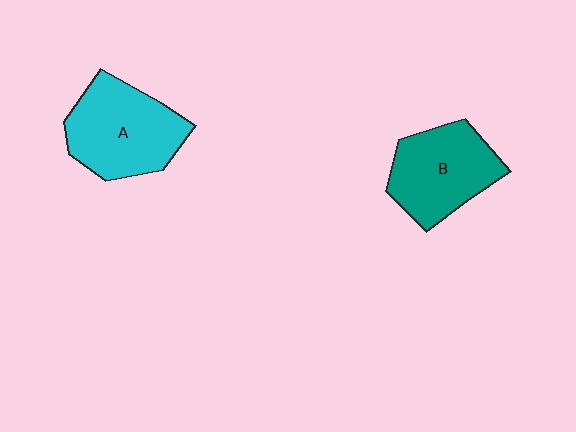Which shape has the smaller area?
Shape B (teal).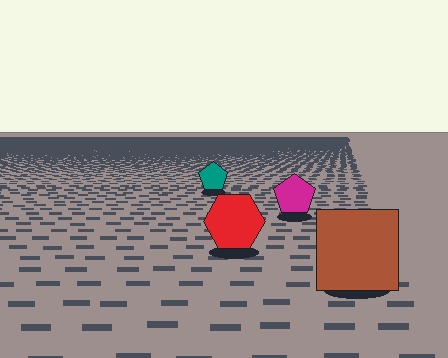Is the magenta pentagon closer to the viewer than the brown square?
No. The brown square is closer — you can tell from the texture gradient: the ground texture is coarser near it.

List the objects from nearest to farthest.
From nearest to farthest: the brown square, the red hexagon, the magenta pentagon, the teal pentagon.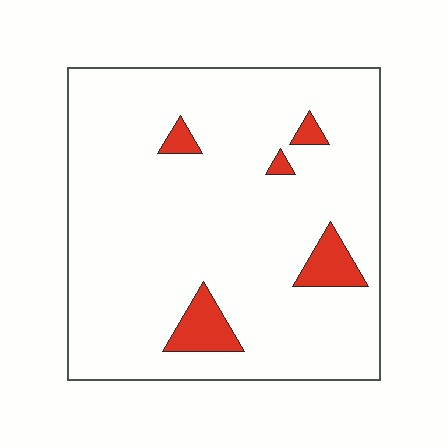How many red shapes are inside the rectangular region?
5.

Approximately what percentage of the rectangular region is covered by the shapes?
Approximately 10%.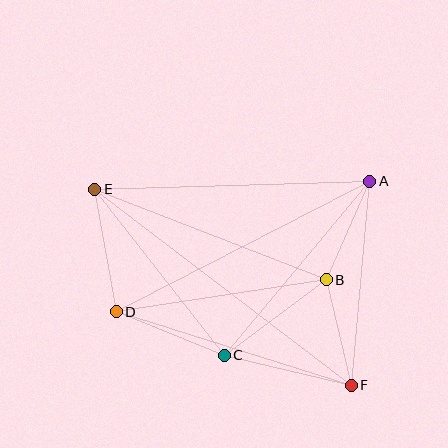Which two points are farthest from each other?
Points E and F are farthest from each other.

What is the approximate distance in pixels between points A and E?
The distance between A and E is approximately 275 pixels.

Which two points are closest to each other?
Points A and B are closest to each other.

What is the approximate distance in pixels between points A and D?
The distance between A and D is approximately 285 pixels.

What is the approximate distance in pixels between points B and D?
The distance between B and D is approximately 212 pixels.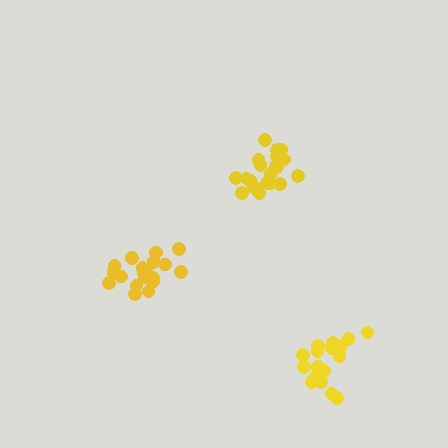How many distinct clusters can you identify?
There are 3 distinct clusters.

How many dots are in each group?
Group 1: 20 dots, Group 2: 20 dots, Group 3: 18 dots (58 total).